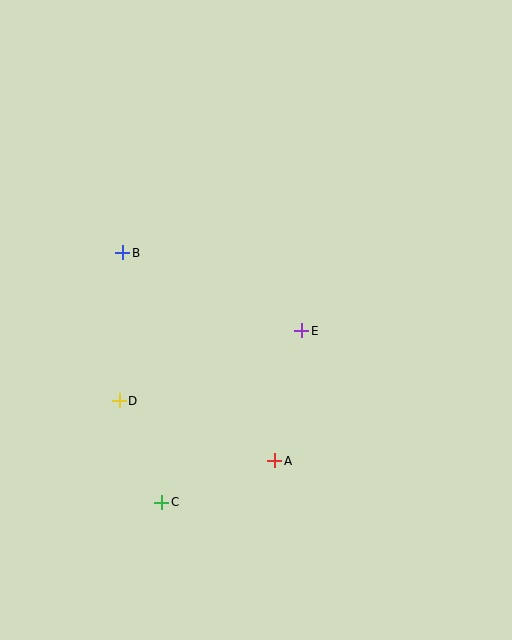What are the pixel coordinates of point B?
Point B is at (123, 253).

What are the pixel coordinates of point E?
Point E is at (302, 331).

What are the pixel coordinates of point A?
Point A is at (275, 461).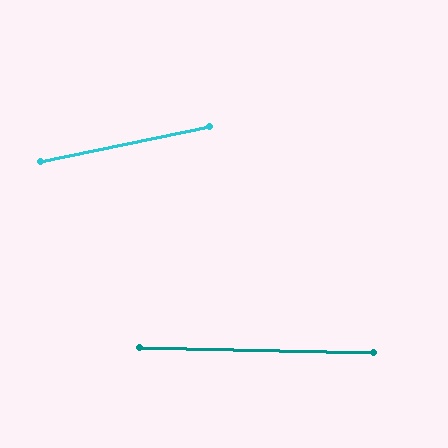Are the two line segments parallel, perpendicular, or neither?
Neither parallel nor perpendicular — they differ by about 13°.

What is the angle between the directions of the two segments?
Approximately 13 degrees.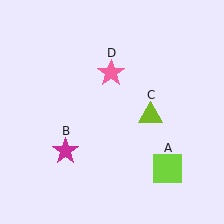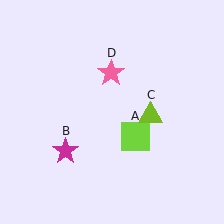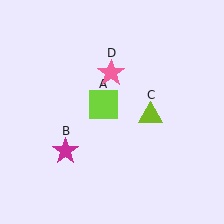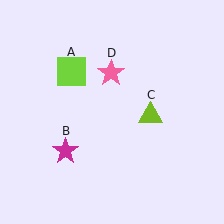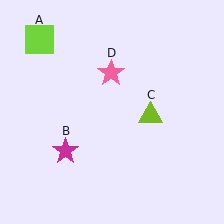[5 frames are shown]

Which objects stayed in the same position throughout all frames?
Magenta star (object B) and lime triangle (object C) and pink star (object D) remained stationary.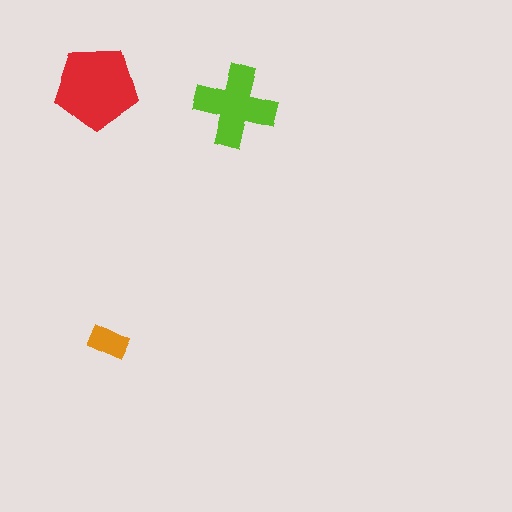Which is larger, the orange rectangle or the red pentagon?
The red pentagon.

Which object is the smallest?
The orange rectangle.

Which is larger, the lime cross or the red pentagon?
The red pentagon.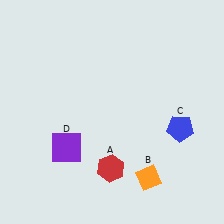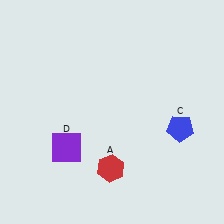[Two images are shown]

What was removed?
The orange diamond (B) was removed in Image 2.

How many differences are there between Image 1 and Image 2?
There is 1 difference between the two images.